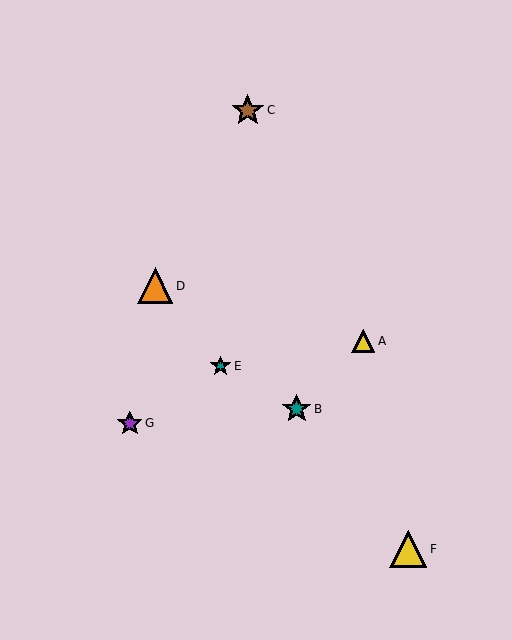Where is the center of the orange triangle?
The center of the orange triangle is at (155, 286).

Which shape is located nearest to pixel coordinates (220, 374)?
The teal star (labeled E) at (221, 366) is nearest to that location.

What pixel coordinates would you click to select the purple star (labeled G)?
Click at (130, 423) to select the purple star G.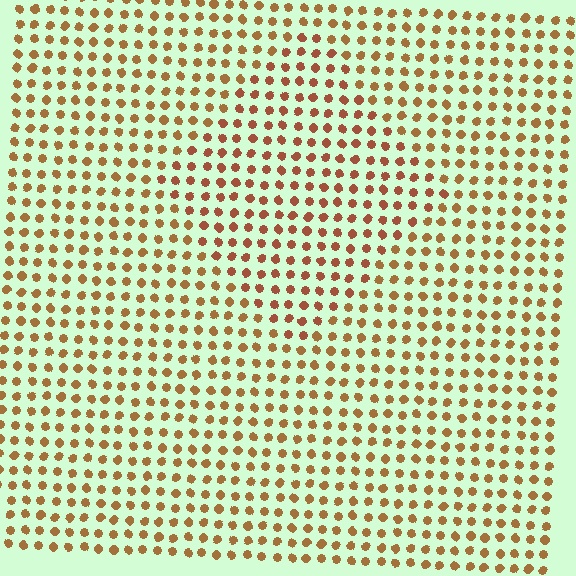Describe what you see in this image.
The image is filled with small brown elements in a uniform arrangement. A diamond-shaped region is visible where the elements are tinted to a slightly different hue, forming a subtle color boundary.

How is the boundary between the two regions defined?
The boundary is defined purely by a slight shift in hue (about 19 degrees). Spacing, size, and orientation are identical on both sides.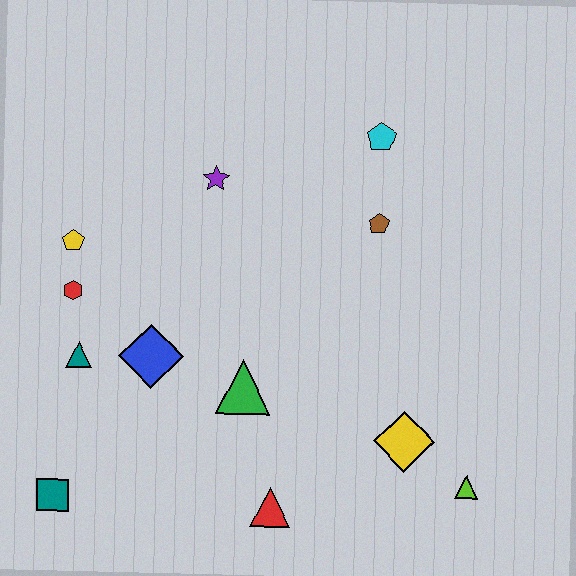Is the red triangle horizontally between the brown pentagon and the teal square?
Yes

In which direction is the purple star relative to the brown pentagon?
The purple star is to the left of the brown pentagon.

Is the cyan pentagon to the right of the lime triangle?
No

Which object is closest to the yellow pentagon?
The red hexagon is closest to the yellow pentagon.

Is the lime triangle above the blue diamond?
No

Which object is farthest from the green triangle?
The cyan pentagon is farthest from the green triangle.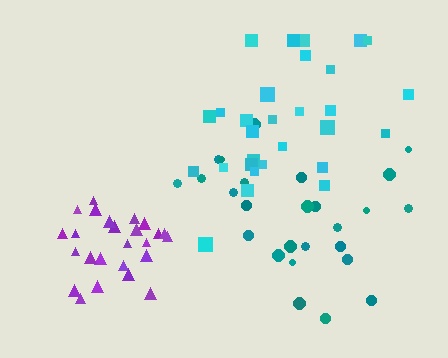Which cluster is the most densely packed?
Purple.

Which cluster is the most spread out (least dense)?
Cyan.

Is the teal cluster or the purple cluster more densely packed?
Purple.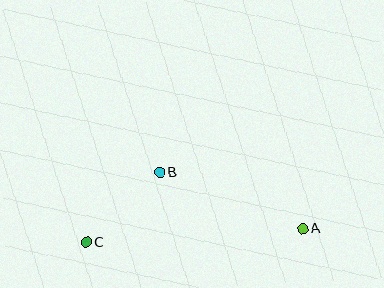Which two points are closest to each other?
Points B and C are closest to each other.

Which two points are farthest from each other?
Points A and C are farthest from each other.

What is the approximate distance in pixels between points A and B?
The distance between A and B is approximately 154 pixels.